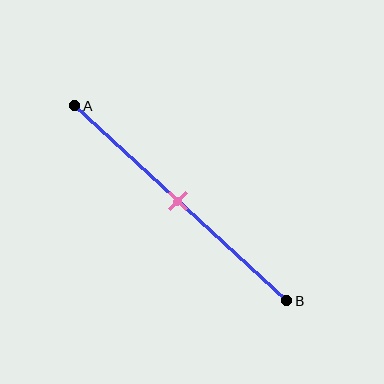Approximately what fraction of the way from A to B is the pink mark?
The pink mark is approximately 50% of the way from A to B.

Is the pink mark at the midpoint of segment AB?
Yes, the mark is approximately at the midpoint.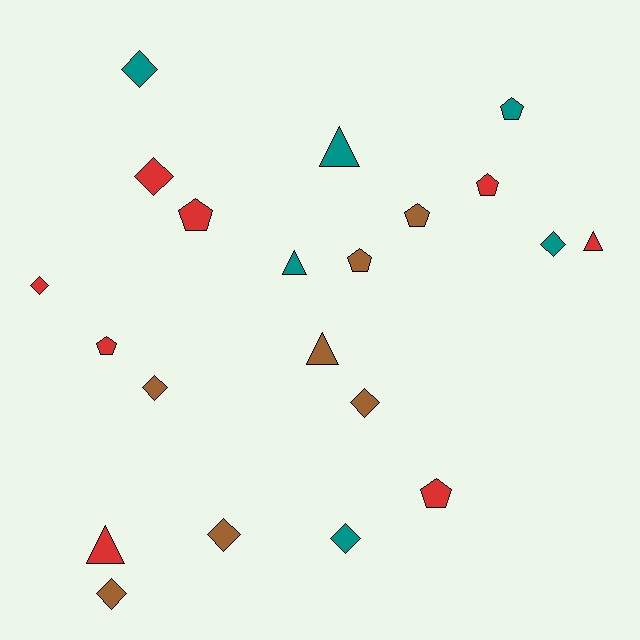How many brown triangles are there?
There is 1 brown triangle.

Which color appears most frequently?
Red, with 8 objects.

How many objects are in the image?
There are 21 objects.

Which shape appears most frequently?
Diamond, with 9 objects.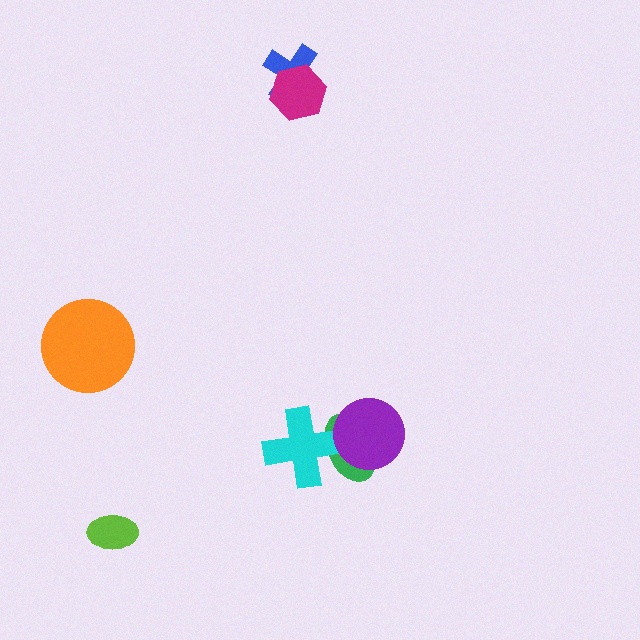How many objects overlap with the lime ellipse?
0 objects overlap with the lime ellipse.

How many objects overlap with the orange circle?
0 objects overlap with the orange circle.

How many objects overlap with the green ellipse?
2 objects overlap with the green ellipse.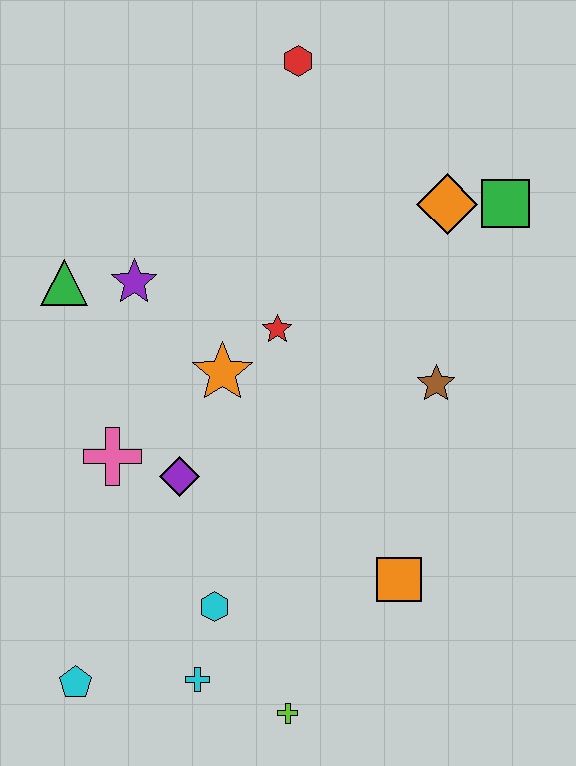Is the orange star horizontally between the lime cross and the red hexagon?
No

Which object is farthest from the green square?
The cyan pentagon is farthest from the green square.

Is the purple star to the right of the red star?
No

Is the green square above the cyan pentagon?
Yes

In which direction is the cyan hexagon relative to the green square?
The cyan hexagon is below the green square.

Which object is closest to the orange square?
The lime cross is closest to the orange square.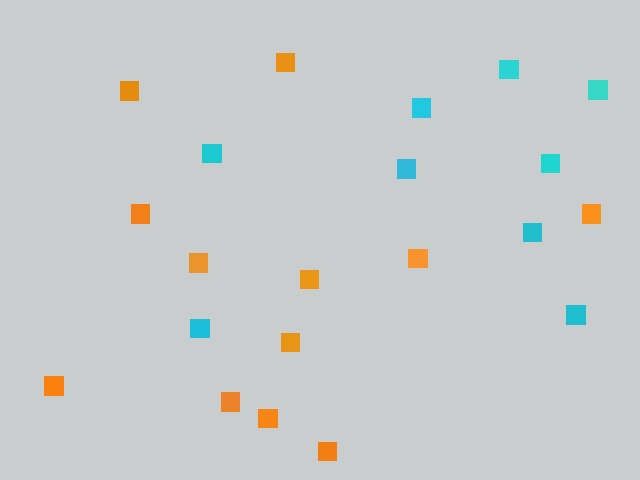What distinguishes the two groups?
There are 2 groups: one group of cyan squares (9) and one group of orange squares (12).